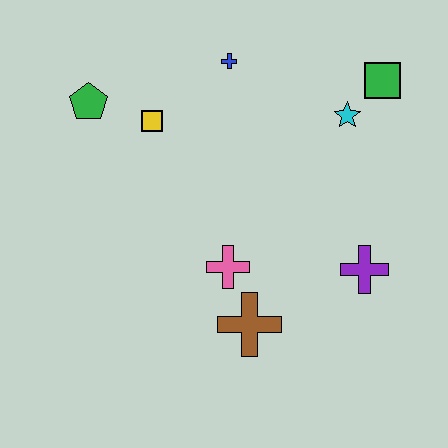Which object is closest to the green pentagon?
The yellow square is closest to the green pentagon.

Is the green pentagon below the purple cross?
No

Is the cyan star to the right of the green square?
No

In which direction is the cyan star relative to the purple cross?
The cyan star is above the purple cross.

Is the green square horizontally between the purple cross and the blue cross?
No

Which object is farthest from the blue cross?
The brown cross is farthest from the blue cross.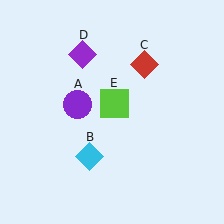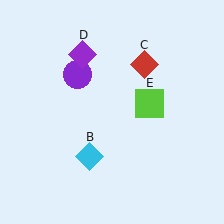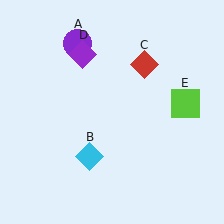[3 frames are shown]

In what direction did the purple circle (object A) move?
The purple circle (object A) moved up.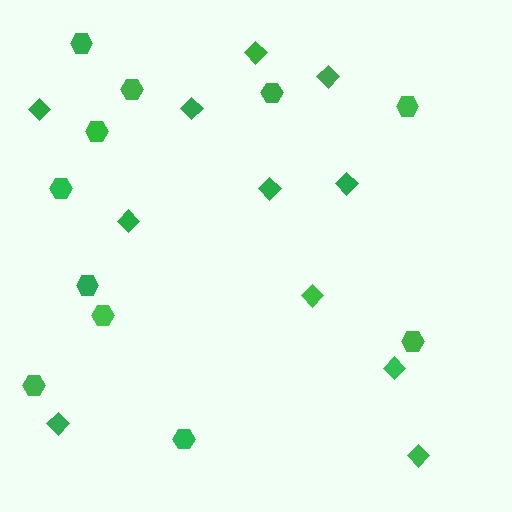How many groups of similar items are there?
There are 2 groups: one group of hexagons (11) and one group of diamonds (11).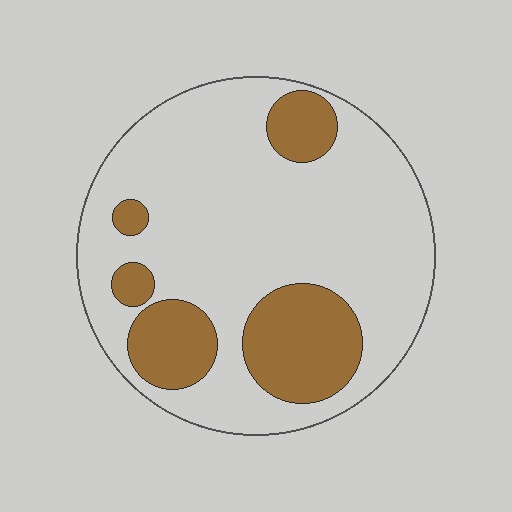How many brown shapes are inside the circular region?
5.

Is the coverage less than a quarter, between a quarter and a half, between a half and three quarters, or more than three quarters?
Less than a quarter.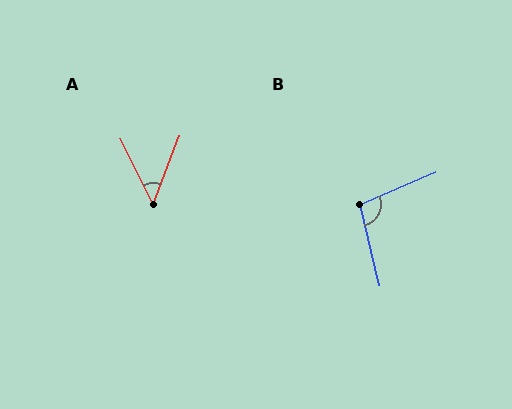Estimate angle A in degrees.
Approximately 47 degrees.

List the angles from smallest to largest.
A (47°), B (100°).